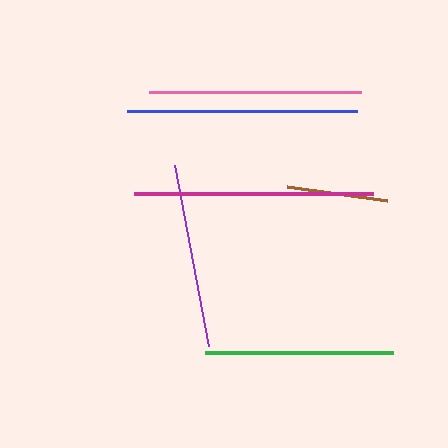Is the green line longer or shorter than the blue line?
The blue line is longer than the green line.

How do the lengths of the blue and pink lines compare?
The blue and pink lines are approximately the same length.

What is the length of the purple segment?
The purple segment is approximately 185 pixels long.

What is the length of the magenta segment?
The magenta segment is approximately 239 pixels long.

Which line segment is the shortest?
The brown line is the shortest at approximately 100 pixels.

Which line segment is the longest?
The magenta line is the longest at approximately 239 pixels.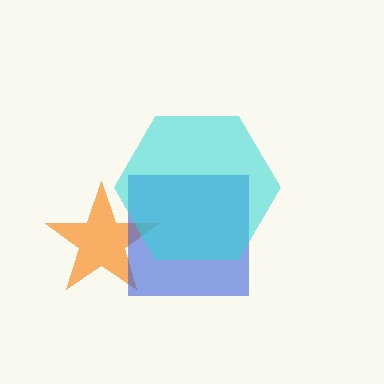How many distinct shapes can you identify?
There are 3 distinct shapes: an orange star, a blue square, a cyan hexagon.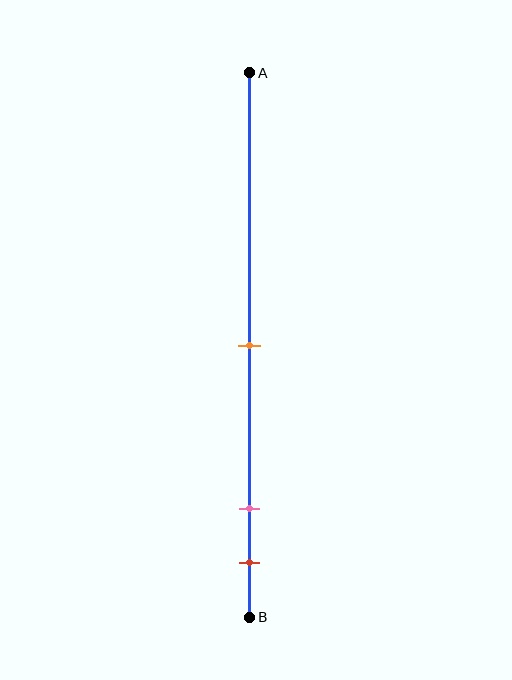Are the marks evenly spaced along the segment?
No, the marks are not evenly spaced.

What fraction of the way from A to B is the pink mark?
The pink mark is approximately 80% (0.8) of the way from A to B.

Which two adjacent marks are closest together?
The pink and red marks are the closest adjacent pair.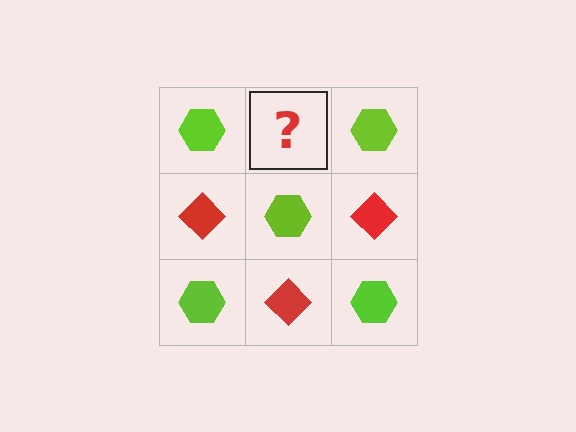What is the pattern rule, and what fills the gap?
The rule is that it alternates lime hexagon and red diamond in a checkerboard pattern. The gap should be filled with a red diamond.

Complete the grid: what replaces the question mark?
The question mark should be replaced with a red diamond.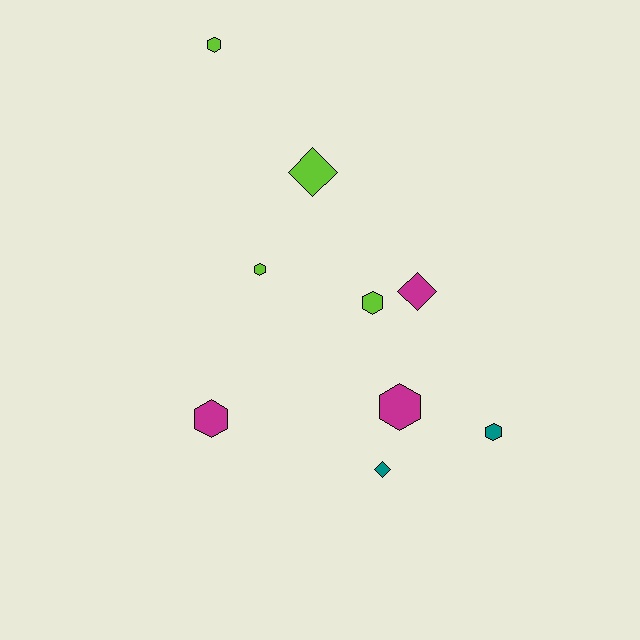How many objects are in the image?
There are 9 objects.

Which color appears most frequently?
Lime, with 4 objects.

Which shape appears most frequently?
Hexagon, with 6 objects.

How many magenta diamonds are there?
There is 1 magenta diamond.